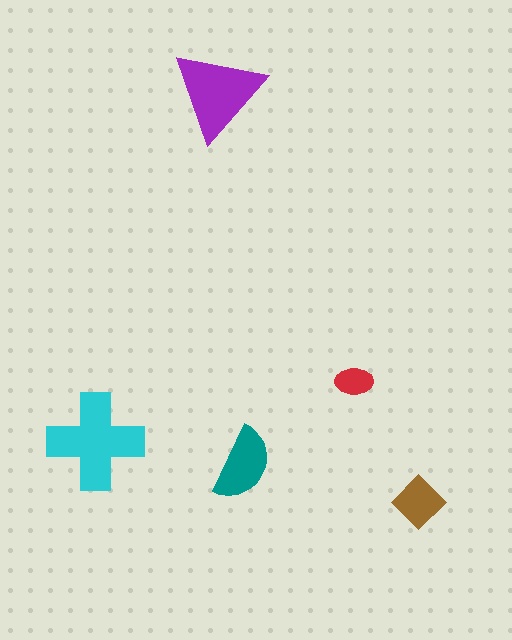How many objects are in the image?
There are 5 objects in the image.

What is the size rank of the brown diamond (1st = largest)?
4th.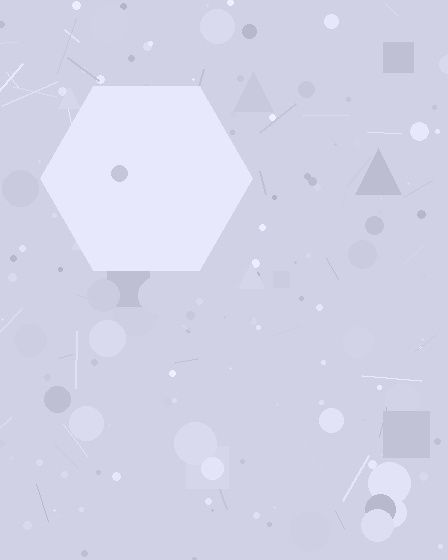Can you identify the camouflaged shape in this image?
The camouflaged shape is a hexagon.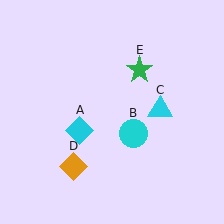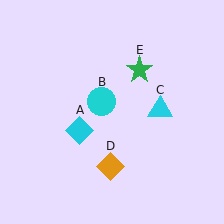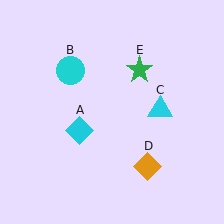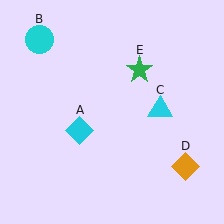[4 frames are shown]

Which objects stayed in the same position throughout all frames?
Cyan diamond (object A) and cyan triangle (object C) and green star (object E) remained stationary.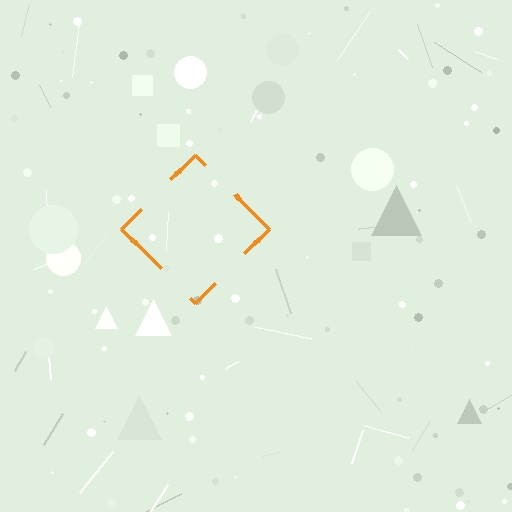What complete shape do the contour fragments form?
The contour fragments form a diamond.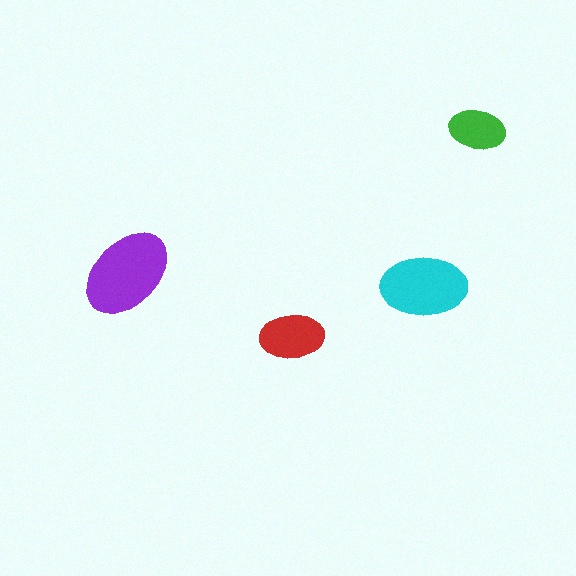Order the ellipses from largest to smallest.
the purple one, the cyan one, the red one, the green one.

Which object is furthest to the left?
The purple ellipse is leftmost.